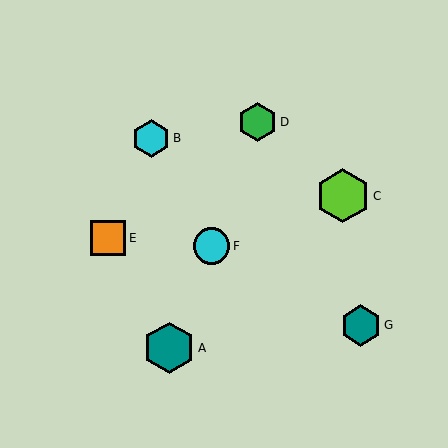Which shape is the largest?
The lime hexagon (labeled C) is the largest.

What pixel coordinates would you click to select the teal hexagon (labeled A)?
Click at (169, 348) to select the teal hexagon A.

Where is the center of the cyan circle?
The center of the cyan circle is at (211, 246).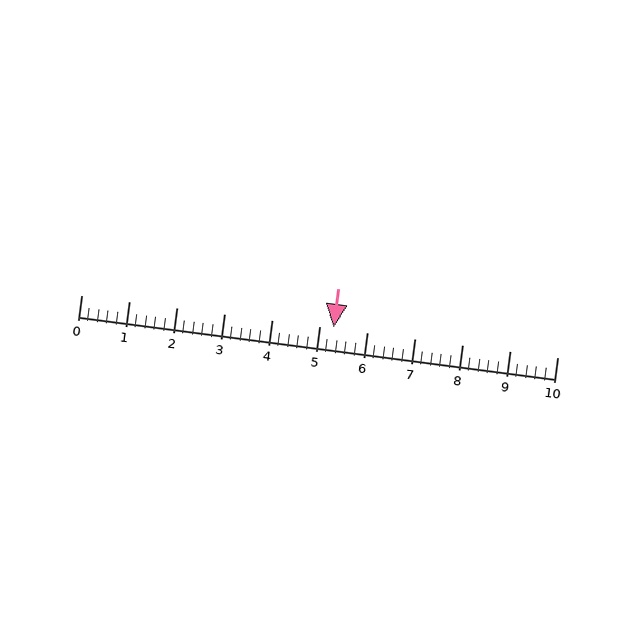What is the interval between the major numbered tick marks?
The major tick marks are spaced 1 units apart.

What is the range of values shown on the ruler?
The ruler shows values from 0 to 10.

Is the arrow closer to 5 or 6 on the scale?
The arrow is closer to 5.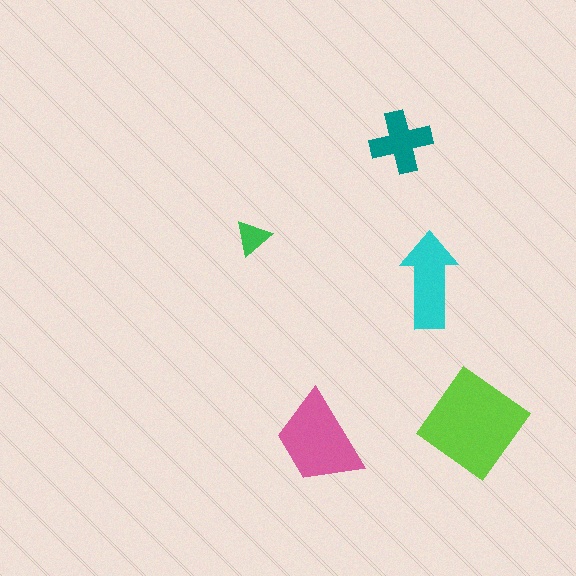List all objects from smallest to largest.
The green triangle, the teal cross, the cyan arrow, the pink trapezoid, the lime diamond.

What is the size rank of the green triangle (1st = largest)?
5th.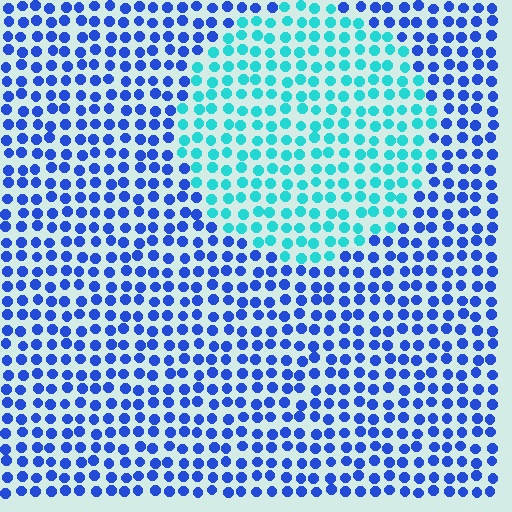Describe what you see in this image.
The image is filled with small blue elements in a uniform arrangement. A circle-shaped region is visible where the elements are tinted to a slightly different hue, forming a subtle color boundary.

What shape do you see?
I see a circle.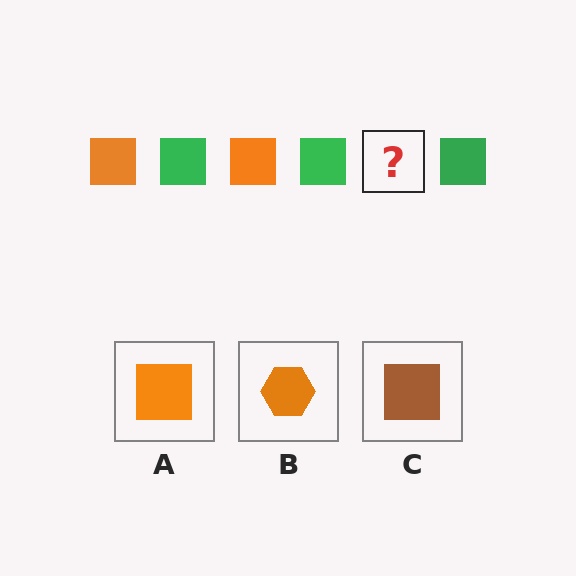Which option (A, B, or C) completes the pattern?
A.